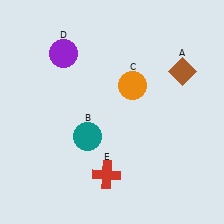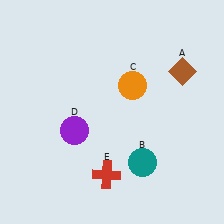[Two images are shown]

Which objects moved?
The objects that moved are: the teal circle (B), the purple circle (D).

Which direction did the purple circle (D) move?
The purple circle (D) moved down.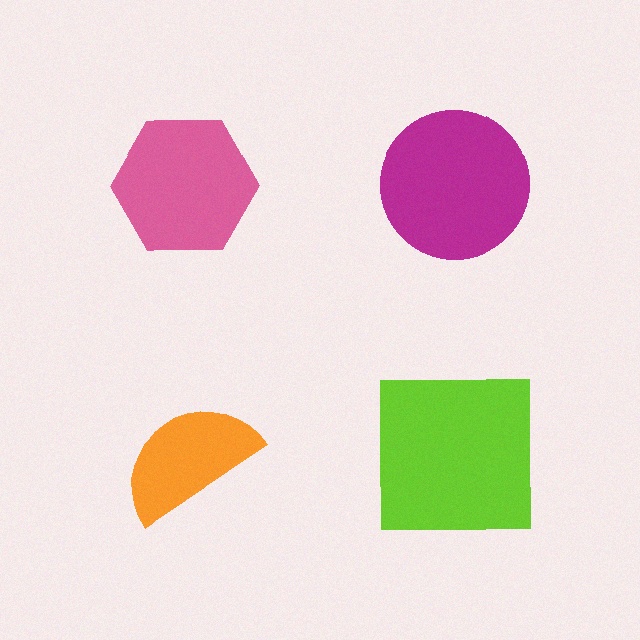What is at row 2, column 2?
A lime square.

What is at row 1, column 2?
A magenta circle.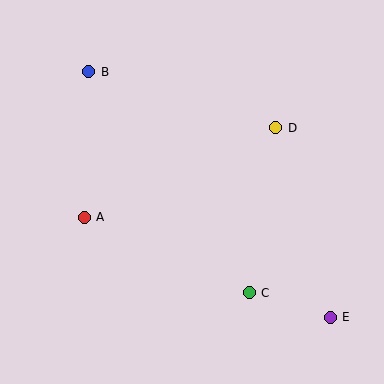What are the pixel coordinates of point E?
Point E is at (330, 317).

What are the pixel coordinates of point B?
Point B is at (89, 72).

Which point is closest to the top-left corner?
Point B is closest to the top-left corner.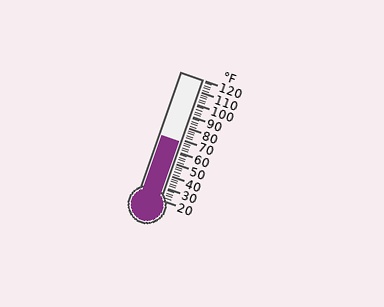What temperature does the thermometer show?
The thermometer shows approximately 68°F.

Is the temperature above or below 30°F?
The temperature is above 30°F.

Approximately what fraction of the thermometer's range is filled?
The thermometer is filled to approximately 50% of its range.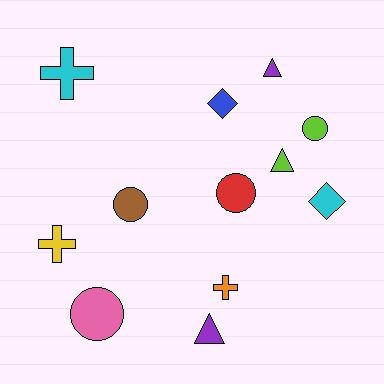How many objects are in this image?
There are 12 objects.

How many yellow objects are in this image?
There is 1 yellow object.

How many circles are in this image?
There are 4 circles.